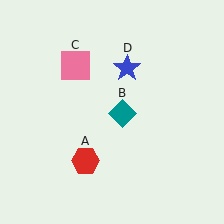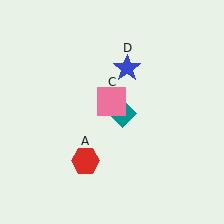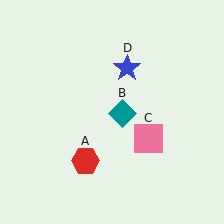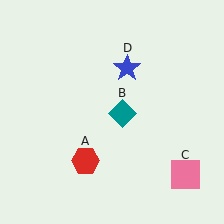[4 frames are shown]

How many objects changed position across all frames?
1 object changed position: pink square (object C).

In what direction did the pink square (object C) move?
The pink square (object C) moved down and to the right.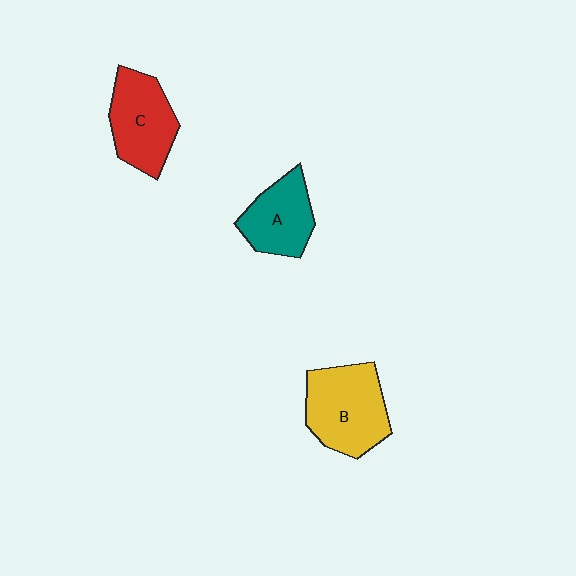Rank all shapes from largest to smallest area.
From largest to smallest: B (yellow), C (red), A (teal).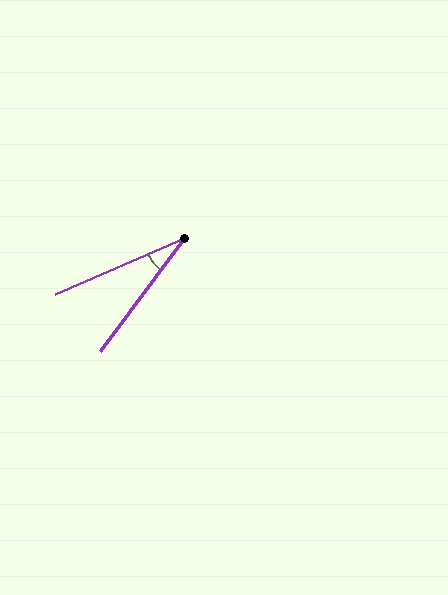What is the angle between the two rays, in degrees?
Approximately 30 degrees.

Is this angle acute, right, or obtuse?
It is acute.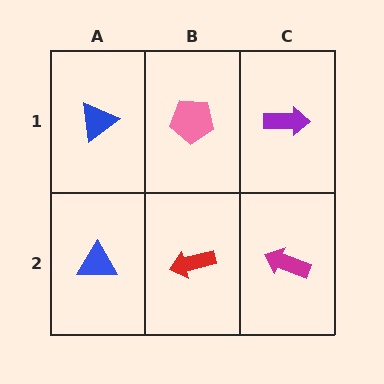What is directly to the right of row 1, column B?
A purple arrow.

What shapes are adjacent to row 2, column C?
A purple arrow (row 1, column C), a red arrow (row 2, column B).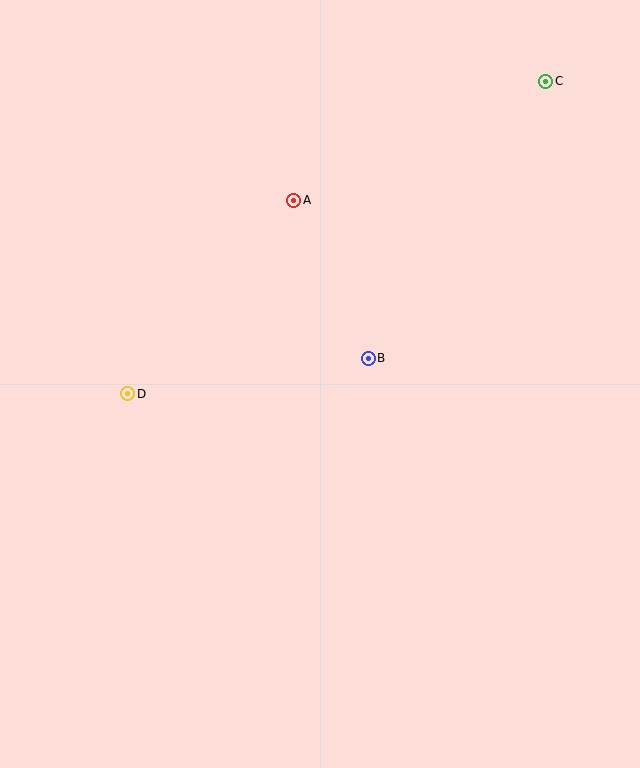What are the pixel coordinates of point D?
Point D is at (128, 394).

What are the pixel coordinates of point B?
Point B is at (368, 358).